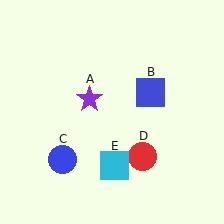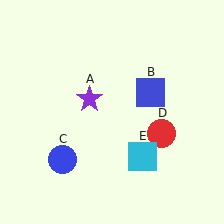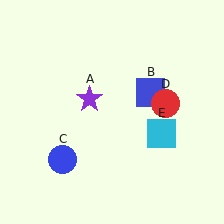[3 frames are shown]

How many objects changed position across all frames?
2 objects changed position: red circle (object D), cyan square (object E).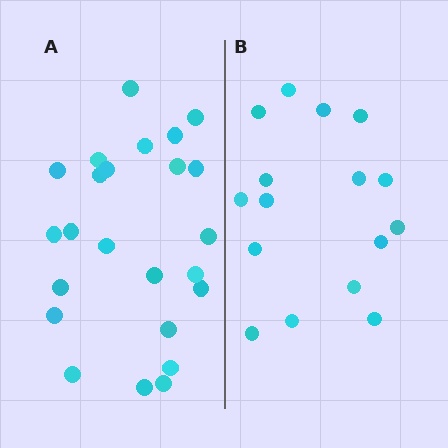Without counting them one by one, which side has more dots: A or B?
Region A (the left region) has more dots.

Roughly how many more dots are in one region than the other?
Region A has roughly 8 or so more dots than region B.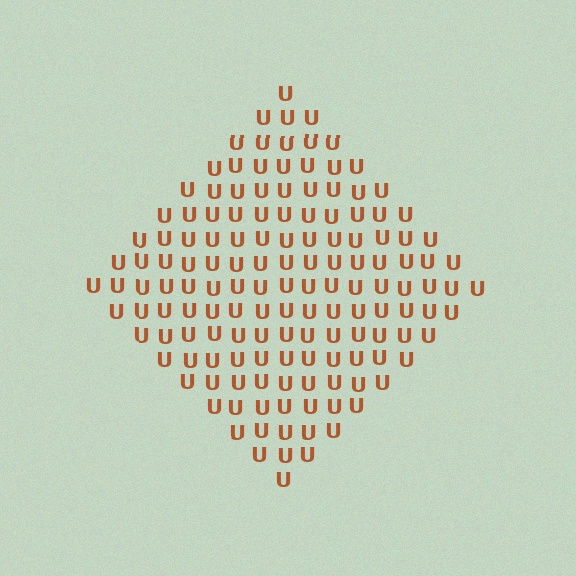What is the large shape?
The large shape is a diamond.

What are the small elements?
The small elements are letter U's.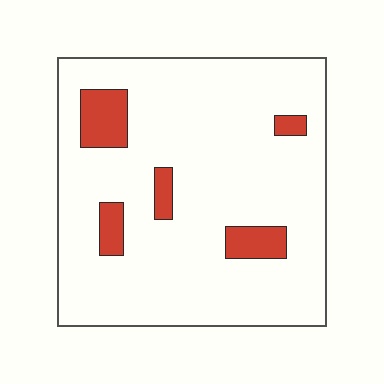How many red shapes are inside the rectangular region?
5.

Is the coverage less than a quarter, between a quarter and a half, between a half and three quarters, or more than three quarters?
Less than a quarter.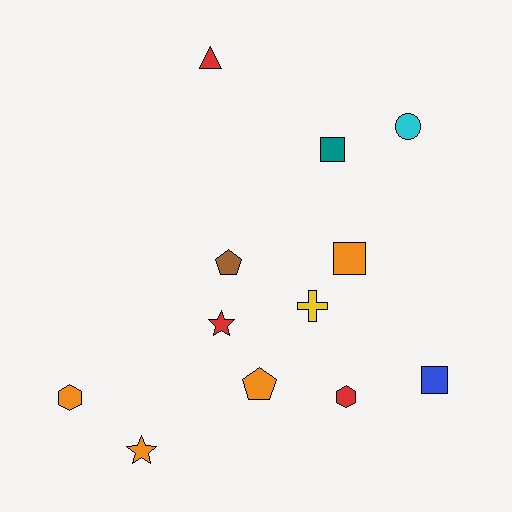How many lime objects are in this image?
There are no lime objects.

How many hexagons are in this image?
There are 2 hexagons.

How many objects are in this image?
There are 12 objects.